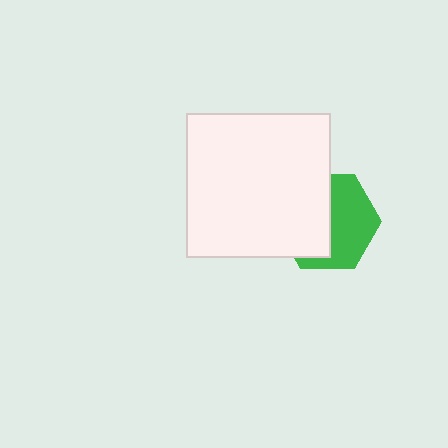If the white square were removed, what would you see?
You would see the complete green hexagon.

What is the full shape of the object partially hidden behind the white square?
The partially hidden object is a green hexagon.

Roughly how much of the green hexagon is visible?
About half of it is visible (roughly 50%).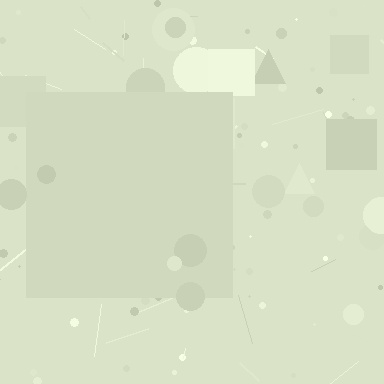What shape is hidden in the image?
A square is hidden in the image.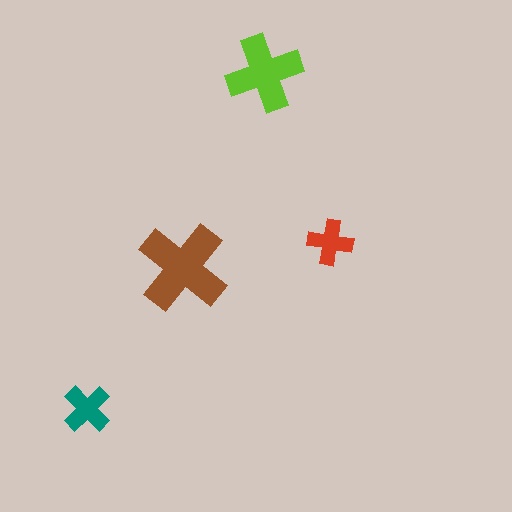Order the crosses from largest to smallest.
the brown one, the lime one, the teal one, the red one.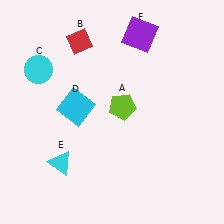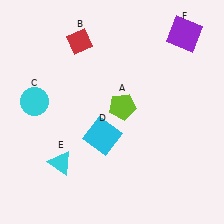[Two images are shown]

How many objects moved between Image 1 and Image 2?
3 objects moved between the two images.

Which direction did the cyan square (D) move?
The cyan square (D) moved down.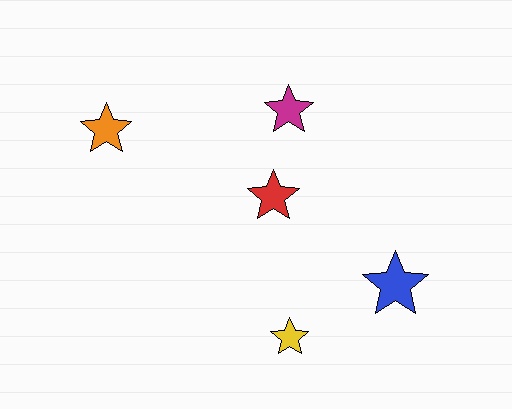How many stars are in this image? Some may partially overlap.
There are 5 stars.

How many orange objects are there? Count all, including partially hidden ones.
There is 1 orange object.